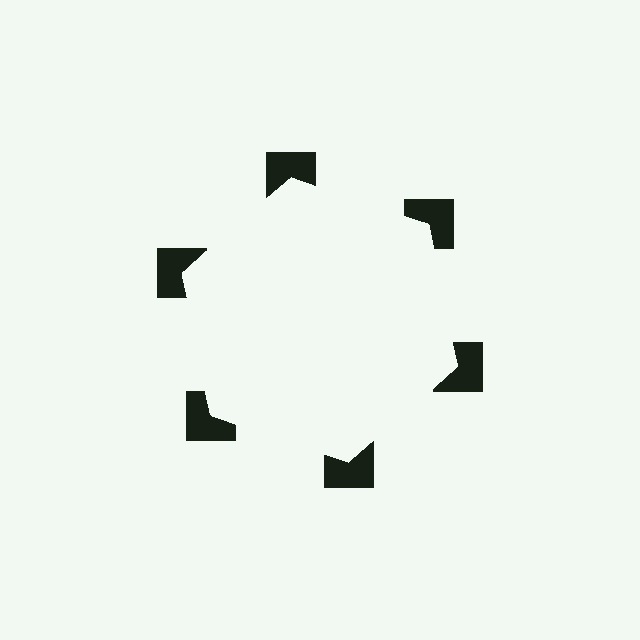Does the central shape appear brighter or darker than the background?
It typically appears slightly brighter than the background, even though no actual brightness change is drawn.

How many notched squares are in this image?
There are 6 — one at each vertex of the illusory hexagon.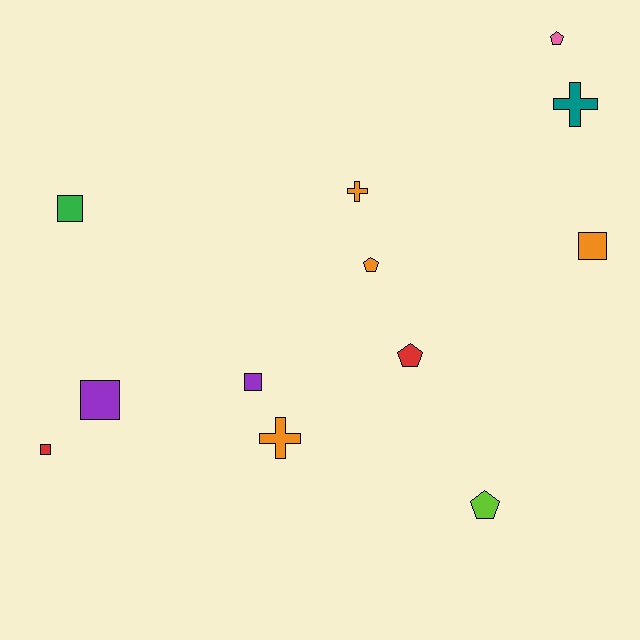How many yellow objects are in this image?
There are no yellow objects.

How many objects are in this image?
There are 12 objects.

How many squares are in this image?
There are 5 squares.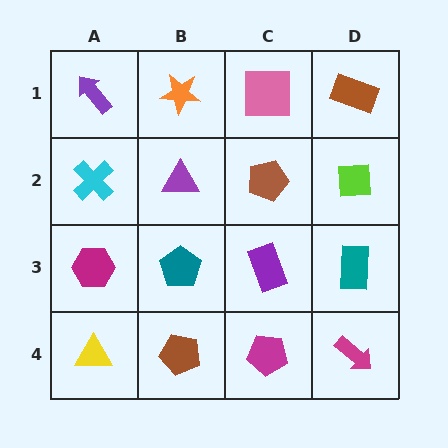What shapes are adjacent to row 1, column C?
A brown pentagon (row 2, column C), an orange star (row 1, column B), a brown rectangle (row 1, column D).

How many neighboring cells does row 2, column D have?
3.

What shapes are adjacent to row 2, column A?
A purple arrow (row 1, column A), a magenta hexagon (row 3, column A), a purple triangle (row 2, column B).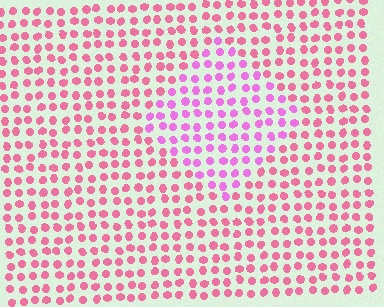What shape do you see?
I see a diamond.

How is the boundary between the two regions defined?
The boundary is defined purely by a slight shift in hue (about 33 degrees). Spacing, size, and orientation are identical on both sides.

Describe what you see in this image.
The image is filled with small pink elements in a uniform arrangement. A diamond-shaped region is visible where the elements are tinted to a slightly different hue, forming a subtle color boundary.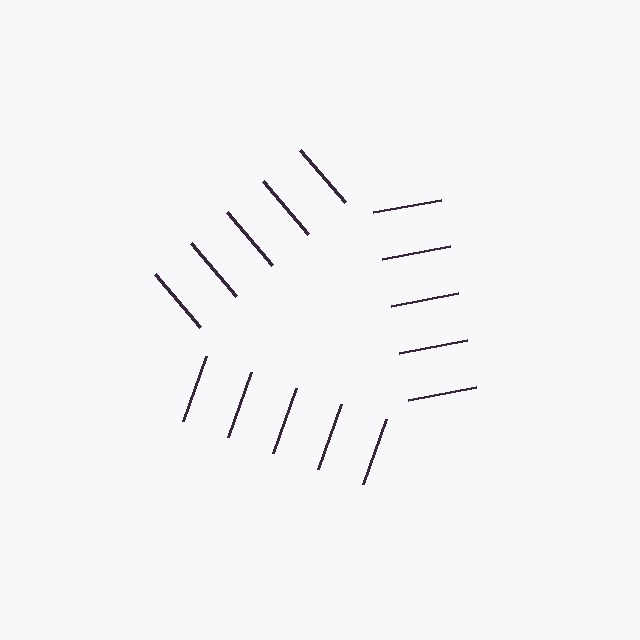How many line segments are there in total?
15 — 5 along each of the 3 edges.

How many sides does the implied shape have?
3 sides — the line-ends trace a triangle.